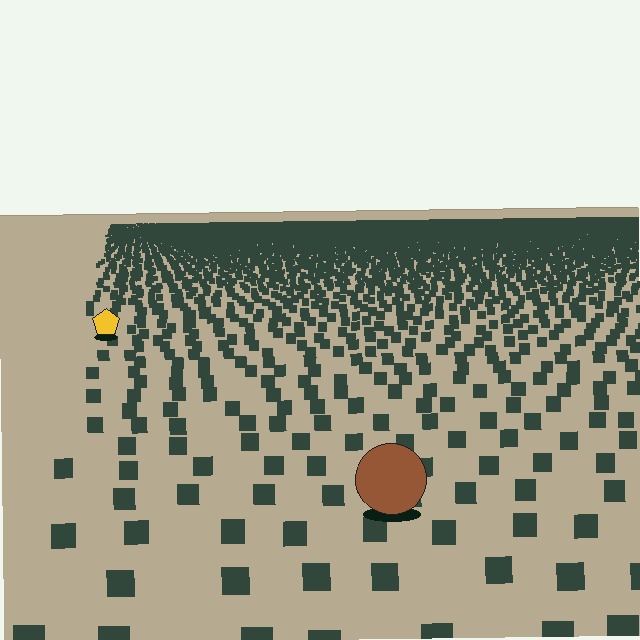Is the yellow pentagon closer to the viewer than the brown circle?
No. The brown circle is closer — you can tell from the texture gradient: the ground texture is coarser near it.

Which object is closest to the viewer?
The brown circle is closest. The texture marks near it are larger and more spread out.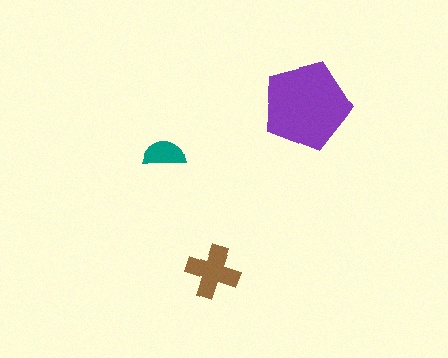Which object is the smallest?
The teal semicircle.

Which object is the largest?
The purple pentagon.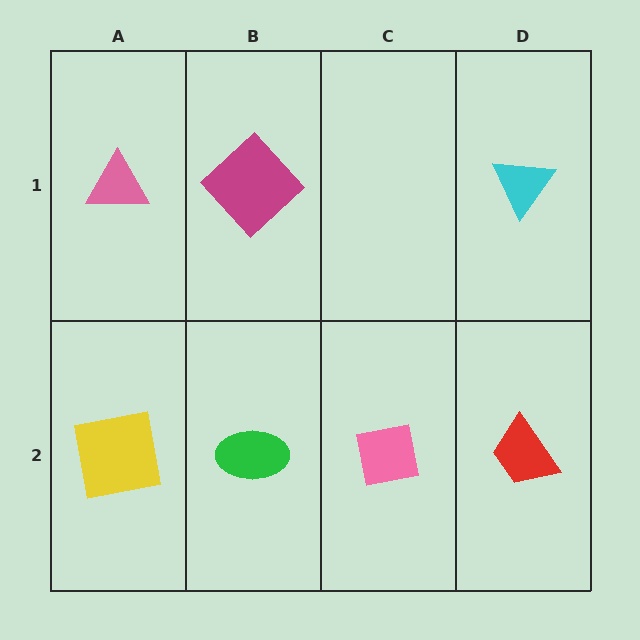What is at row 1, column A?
A pink triangle.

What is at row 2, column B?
A green ellipse.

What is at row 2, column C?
A pink square.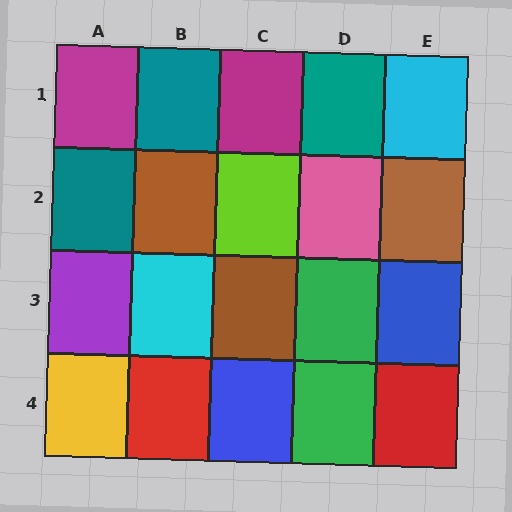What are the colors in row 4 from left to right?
Yellow, red, blue, green, red.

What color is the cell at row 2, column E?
Brown.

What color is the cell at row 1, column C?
Magenta.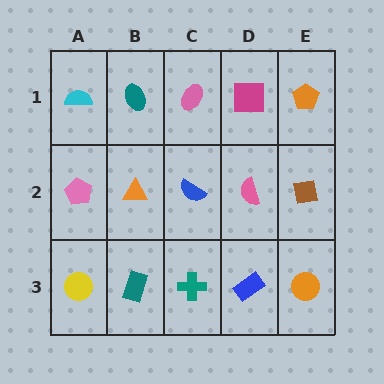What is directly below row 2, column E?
An orange circle.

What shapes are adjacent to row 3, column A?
A pink pentagon (row 2, column A), a teal rectangle (row 3, column B).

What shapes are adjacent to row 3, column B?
An orange triangle (row 2, column B), a yellow circle (row 3, column A), a teal cross (row 3, column C).